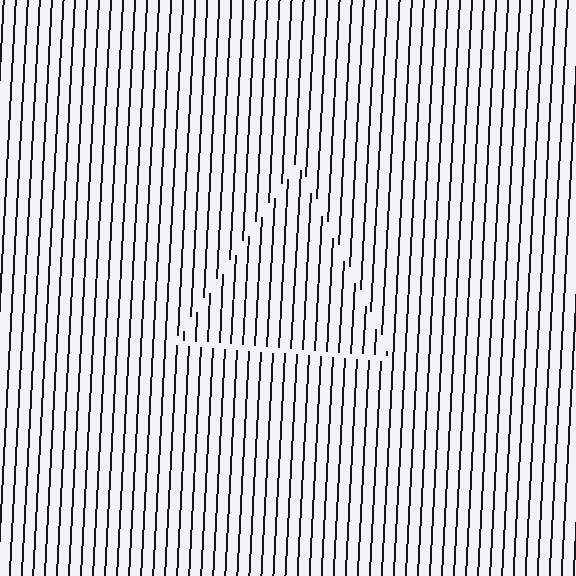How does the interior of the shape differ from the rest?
The interior of the shape contains the same grating, shifted by half a period — the contour is defined by the phase discontinuity where line-ends from the inner and outer gratings abut.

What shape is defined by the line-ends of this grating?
An illusory triangle. The interior of the shape contains the same grating, shifted by half a period — the contour is defined by the phase discontinuity where line-ends from the inner and outer gratings abut.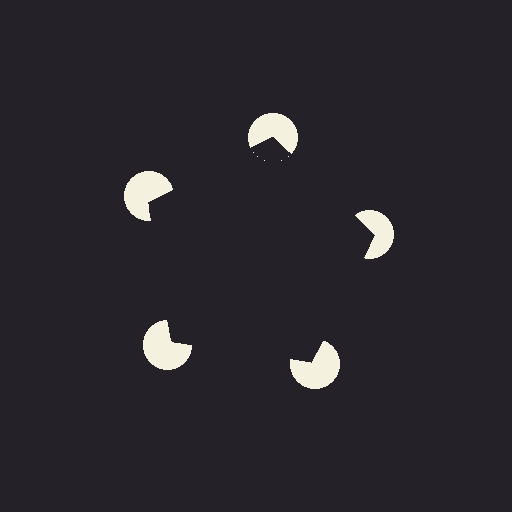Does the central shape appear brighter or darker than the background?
It typically appears slightly darker than the background, even though no actual brightness change is drawn.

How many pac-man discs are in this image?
There are 5 — one at each vertex of the illusory pentagon.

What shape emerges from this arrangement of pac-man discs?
An illusory pentagon — its edges are inferred from the aligned wedge cuts in the pac-man discs, not physically drawn.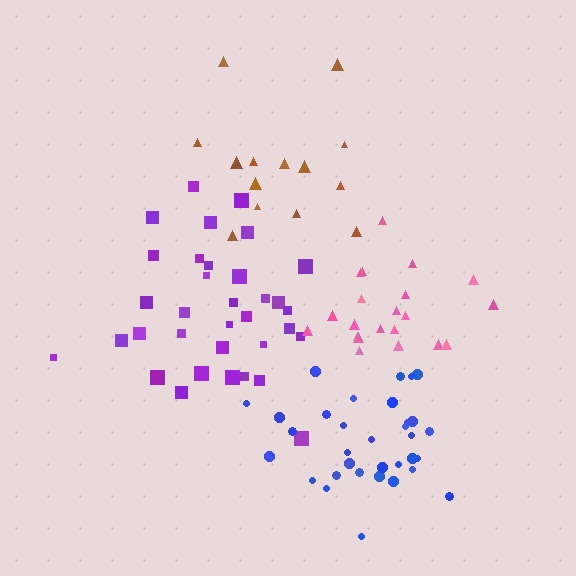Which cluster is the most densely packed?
Blue.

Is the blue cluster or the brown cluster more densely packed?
Blue.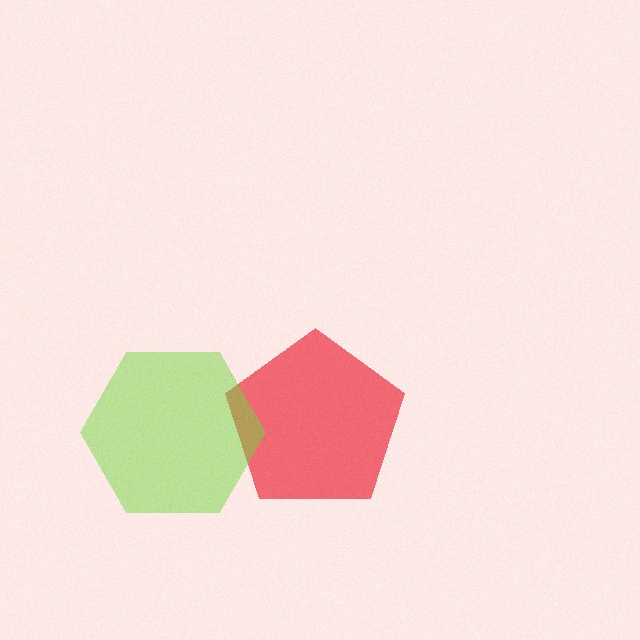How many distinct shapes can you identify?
There are 2 distinct shapes: a red pentagon, a lime hexagon.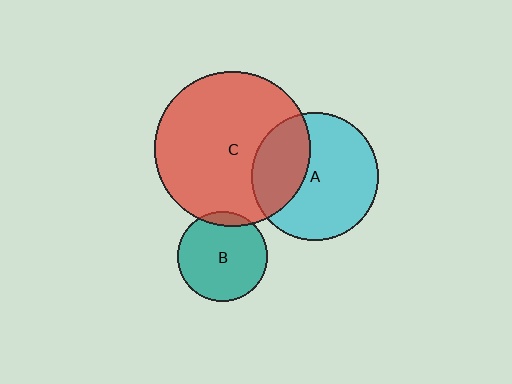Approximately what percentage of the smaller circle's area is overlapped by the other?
Approximately 35%.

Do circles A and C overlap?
Yes.